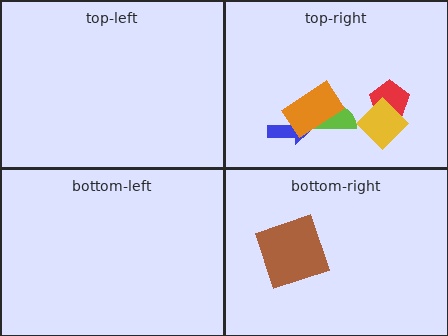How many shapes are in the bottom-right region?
1.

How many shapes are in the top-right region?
5.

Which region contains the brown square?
The bottom-right region.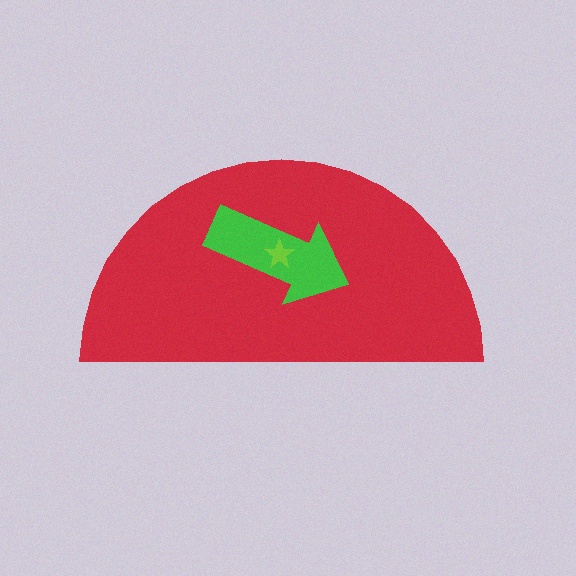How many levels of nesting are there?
3.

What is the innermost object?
The lime star.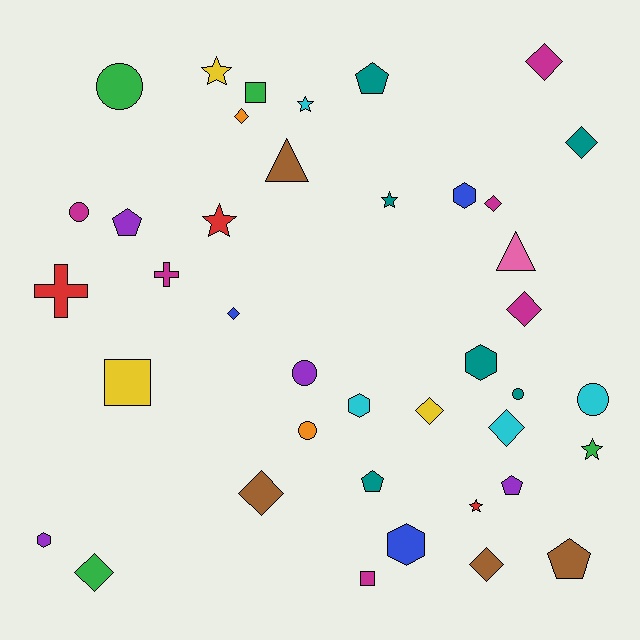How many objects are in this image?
There are 40 objects.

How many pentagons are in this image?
There are 5 pentagons.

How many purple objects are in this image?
There are 4 purple objects.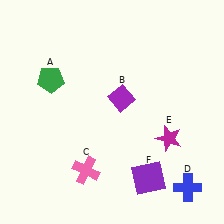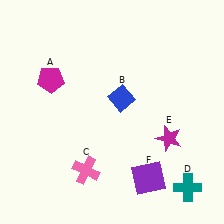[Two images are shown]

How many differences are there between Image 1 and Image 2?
There are 3 differences between the two images.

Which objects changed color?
A changed from green to magenta. B changed from purple to blue. D changed from blue to teal.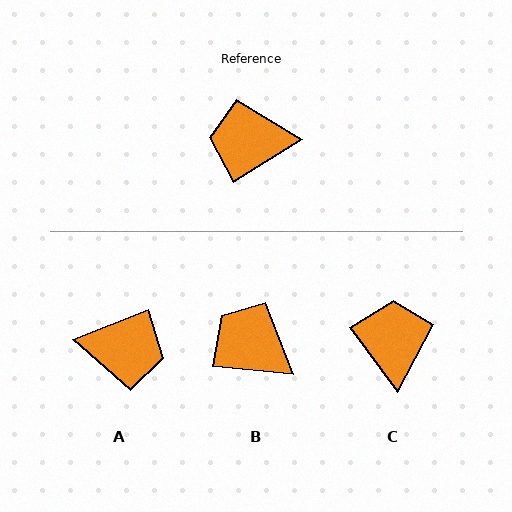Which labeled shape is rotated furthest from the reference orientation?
A, about 169 degrees away.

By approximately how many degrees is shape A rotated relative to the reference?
Approximately 169 degrees counter-clockwise.